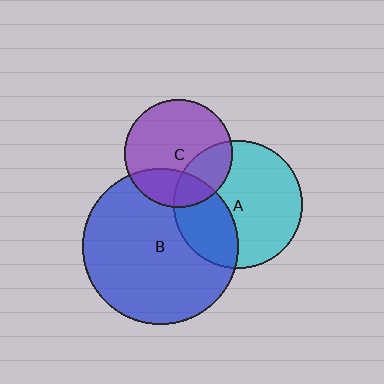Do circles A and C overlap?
Yes.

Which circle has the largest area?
Circle B (blue).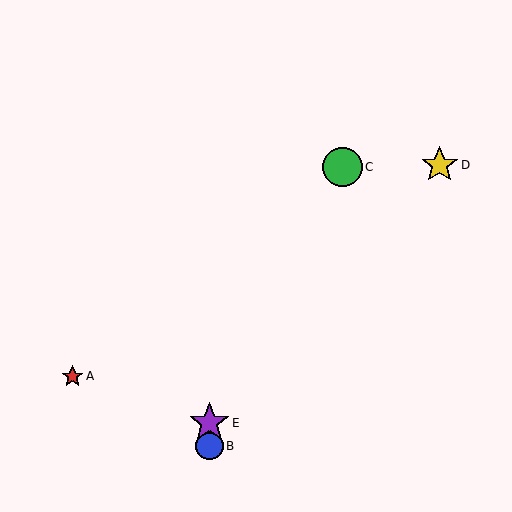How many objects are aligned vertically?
2 objects (B, E) are aligned vertically.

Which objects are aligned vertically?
Objects B, E are aligned vertically.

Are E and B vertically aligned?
Yes, both are at x≈209.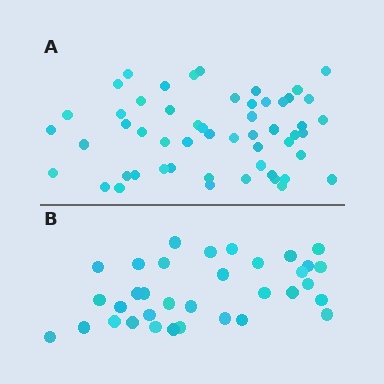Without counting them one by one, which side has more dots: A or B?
Region A (the top region) has more dots.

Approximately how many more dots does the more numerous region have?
Region A has approximately 20 more dots than region B.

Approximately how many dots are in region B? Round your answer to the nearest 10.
About 30 dots. (The exact count is 34, which rounds to 30.)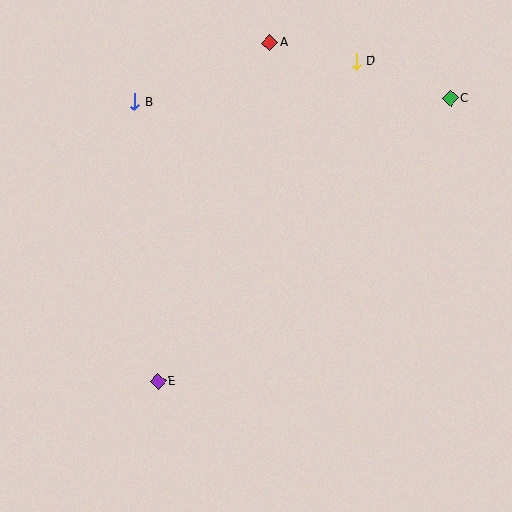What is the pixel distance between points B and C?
The distance between B and C is 316 pixels.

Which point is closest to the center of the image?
Point E at (158, 382) is closest to the center.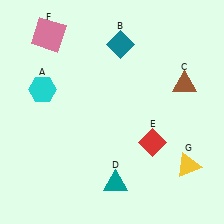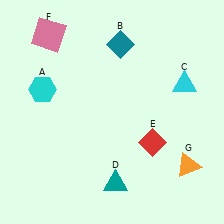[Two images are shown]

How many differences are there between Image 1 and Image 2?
There are 2 differences between the two images.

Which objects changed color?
C changed from brown to cyan. G changed from yellow to orange.